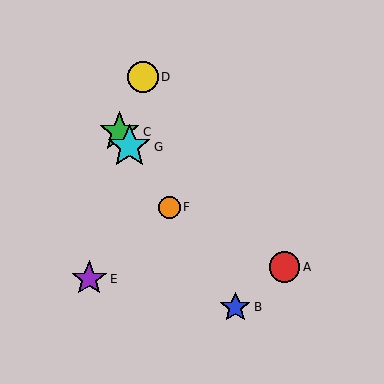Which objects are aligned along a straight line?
Objects B, C, F, G are aligned along a straight line.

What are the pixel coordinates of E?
Object E is at (89, 279).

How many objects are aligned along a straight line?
4 objects (B, C, F, G) are aligned along a straight line.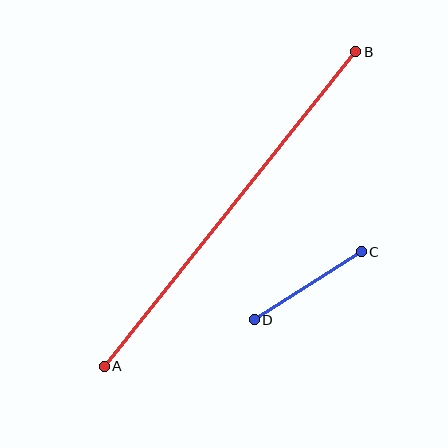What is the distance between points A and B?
The distance is approximately 403 pixels.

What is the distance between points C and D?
The distance is approximately 127 pixels.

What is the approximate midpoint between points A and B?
The midpoint is at approximately (230, 209) pixels.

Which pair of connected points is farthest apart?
Points A and B are farthest apart.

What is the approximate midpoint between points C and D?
The midpoint is at approximately (308, 286) pixels.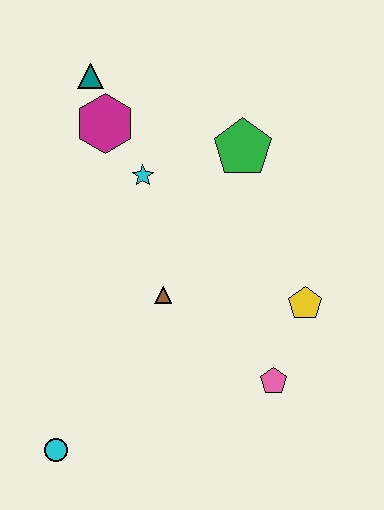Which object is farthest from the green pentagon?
The cyan circle is farthest from the green pentagon.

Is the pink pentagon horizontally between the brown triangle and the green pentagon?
No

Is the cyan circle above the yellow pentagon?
No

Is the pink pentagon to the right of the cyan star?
Yes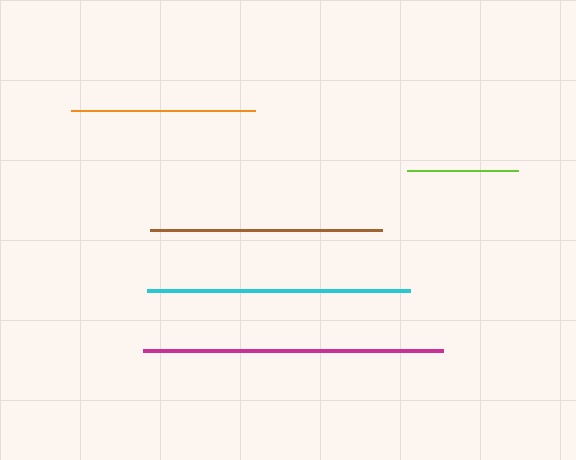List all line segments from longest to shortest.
From longest to shortest: magenta, cyan, brown, orange, lime.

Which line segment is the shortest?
The lime line is the shortest at approximately 111 pixels.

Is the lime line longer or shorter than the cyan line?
The cyan line is longer than the lime line.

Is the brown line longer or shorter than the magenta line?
The magenta line is longer than the brown line.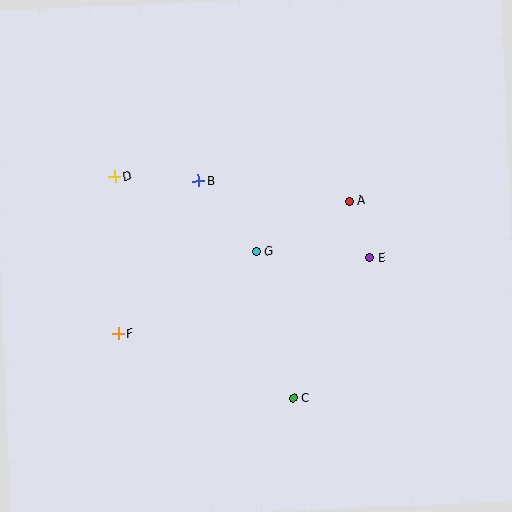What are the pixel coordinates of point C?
Point C is at (293, 398).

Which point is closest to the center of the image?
Point G at (256, 252) is closest to the center.